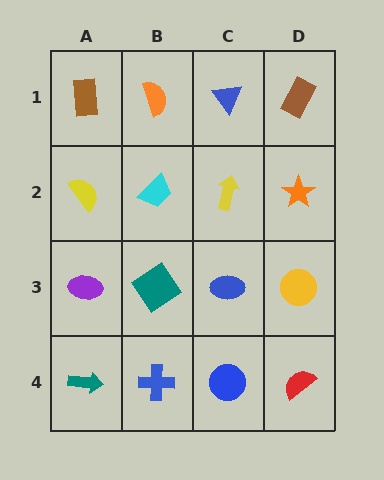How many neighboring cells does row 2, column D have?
3.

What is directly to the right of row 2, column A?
A cyan trapezoid.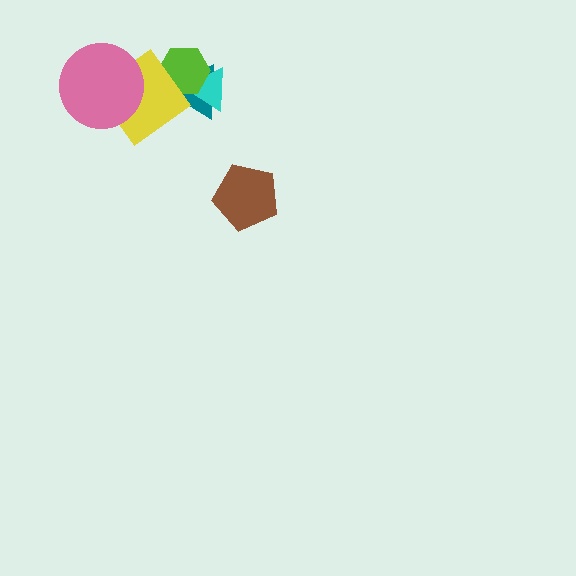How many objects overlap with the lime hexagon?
3 objects overlap with the lime hexagon.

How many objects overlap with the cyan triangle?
2 objects overlap with the cyan triangle.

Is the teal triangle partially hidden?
Yes, it is partially covered by another shape.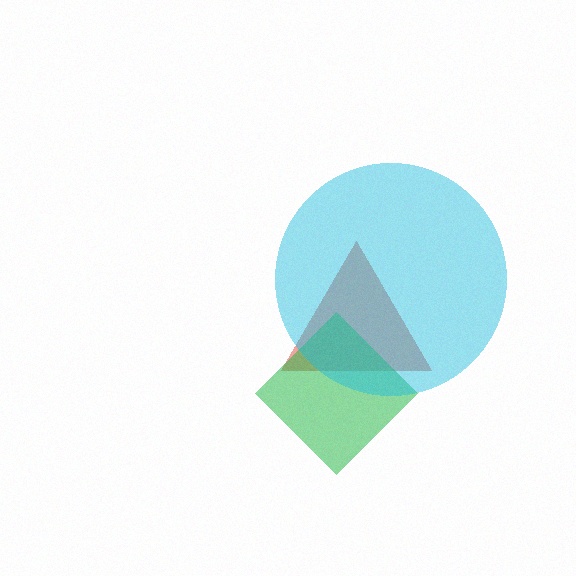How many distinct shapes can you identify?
There are 3 distinct shapes: a red triangle, a green diamond, a cyan circle.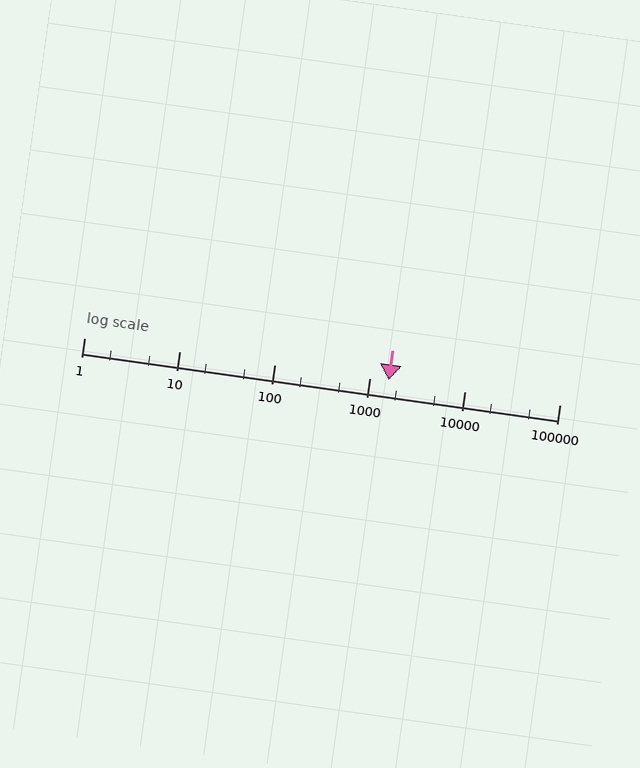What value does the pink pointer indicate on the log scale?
The pointer indicates approximately 1600.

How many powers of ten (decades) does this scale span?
The scale spans 5 decades, from 1 to 100000.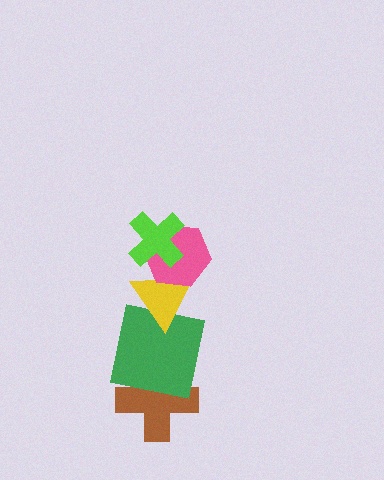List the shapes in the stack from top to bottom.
From top to bottom: the lime cross, the pink hexagon, the yellow triangle, the green square, the brown cross.